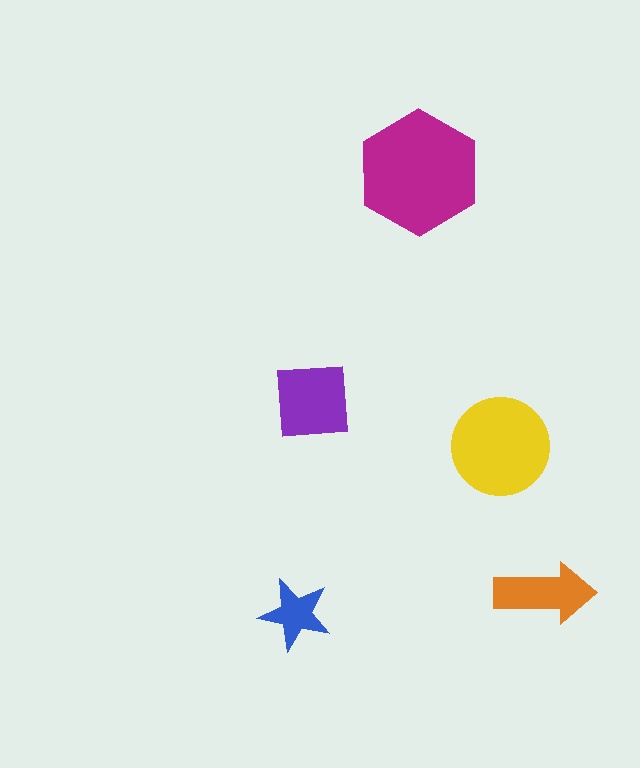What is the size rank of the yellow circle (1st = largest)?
2nd.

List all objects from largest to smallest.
The magenta hexagon, the yellow circle, the purple square, the orange arrow, the blue star.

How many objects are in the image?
There are 5 objects in the image.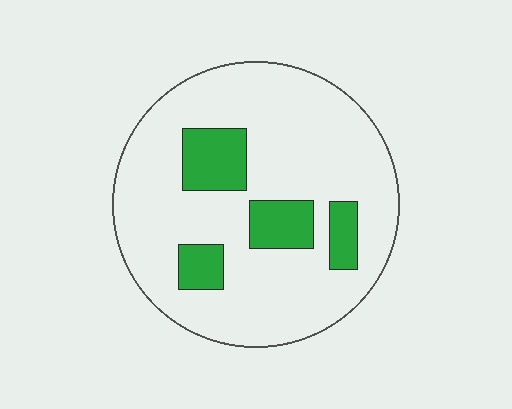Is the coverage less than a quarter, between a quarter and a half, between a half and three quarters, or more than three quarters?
Less than a quarter.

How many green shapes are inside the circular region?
4.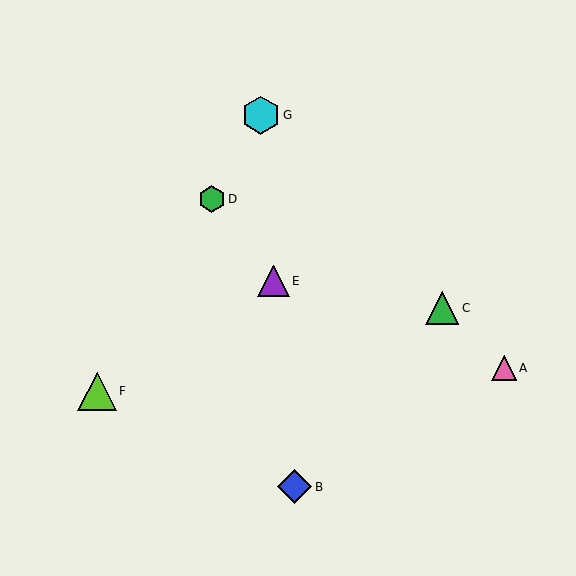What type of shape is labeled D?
Shape D is a green hexagon.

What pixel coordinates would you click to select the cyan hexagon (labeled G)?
Click at (261, 115) to select the cyan hexagon G.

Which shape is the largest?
The lime triangle (labeled F) is the largest.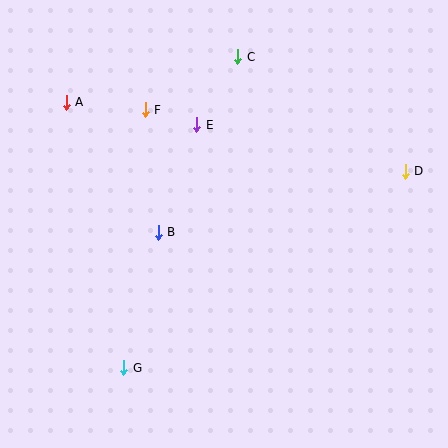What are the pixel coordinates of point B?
Point B is at (158, 232).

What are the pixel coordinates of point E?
Point E is at (197, 125).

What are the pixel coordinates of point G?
Point G is at (124, 368).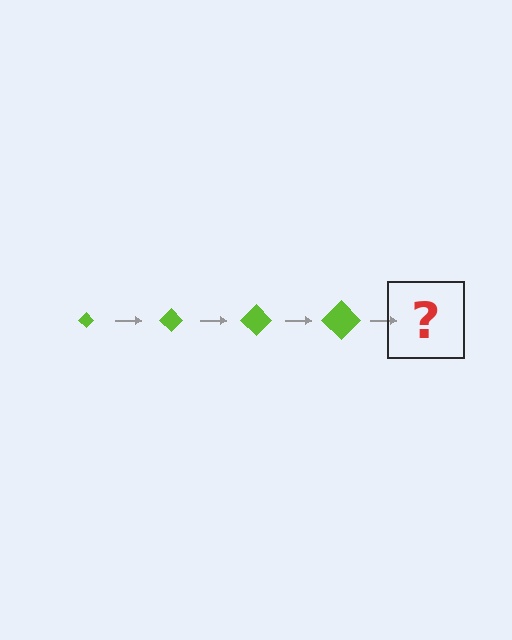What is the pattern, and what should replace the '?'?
The pattern is that the diamond gets progressively larger each step. The '?' should be a lime diamond, larger than the previous one.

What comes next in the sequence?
The next element should be a lime diamond, larger than the previous one.